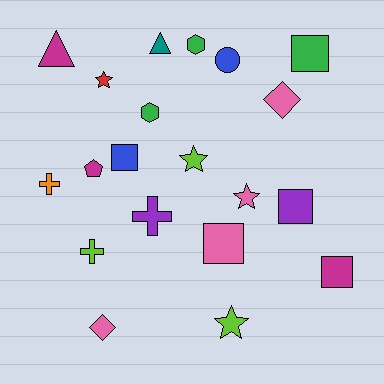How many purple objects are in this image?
There are 2 purple objects.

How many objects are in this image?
There are 20 objects.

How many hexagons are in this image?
There are 2 hexagons.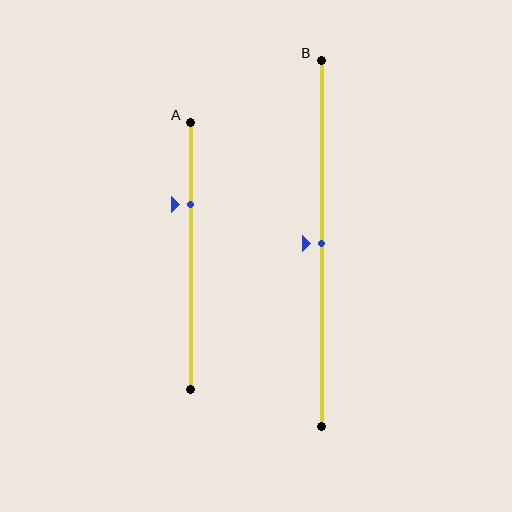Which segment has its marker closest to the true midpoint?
Segment B has its marker closest to the true midpoint.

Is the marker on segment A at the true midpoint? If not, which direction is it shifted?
No, the marker on segment A is shifted upward by about 19% of the segment length.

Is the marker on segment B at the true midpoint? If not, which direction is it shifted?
Yes, the marker on segment B is at the true midpoint.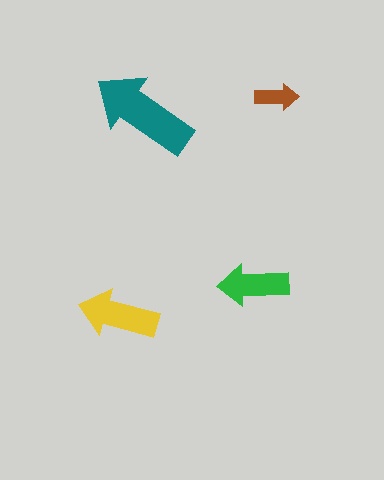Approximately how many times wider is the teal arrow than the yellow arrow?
About 1.5 times wider.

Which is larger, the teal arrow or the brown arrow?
The teal one.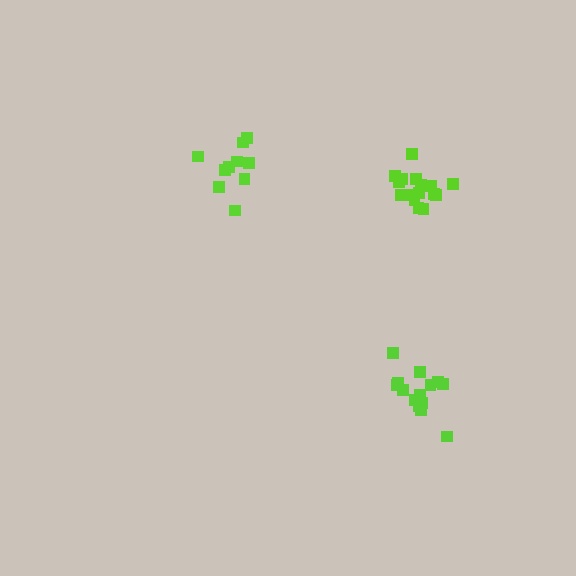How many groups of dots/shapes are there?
There are 3 groups.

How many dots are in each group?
Group 1: 14 dots, Group 2: 10 dots, Group 3: 16 dots (40 total).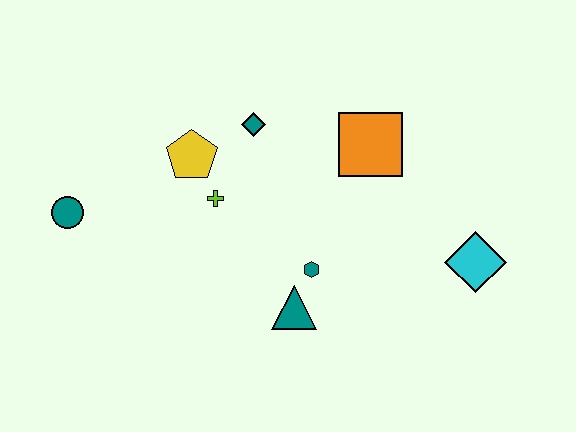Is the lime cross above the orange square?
No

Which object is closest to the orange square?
The teal diamond is closest to the orange square.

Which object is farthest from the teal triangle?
The teal circle is farthest from the teal triangle.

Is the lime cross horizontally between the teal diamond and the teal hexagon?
No